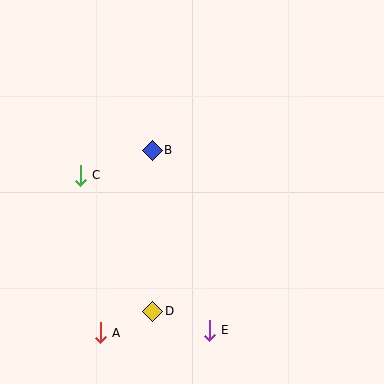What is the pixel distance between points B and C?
The distance between B and C is 77 pixels.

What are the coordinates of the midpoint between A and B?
The midpoint between A and B is at (126, 241).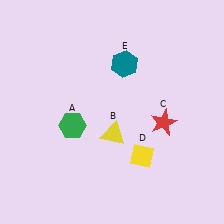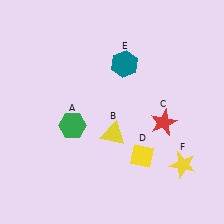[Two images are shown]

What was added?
A yellow star (F) was added in Image 2.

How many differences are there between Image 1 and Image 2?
There is 1 difference between the two images.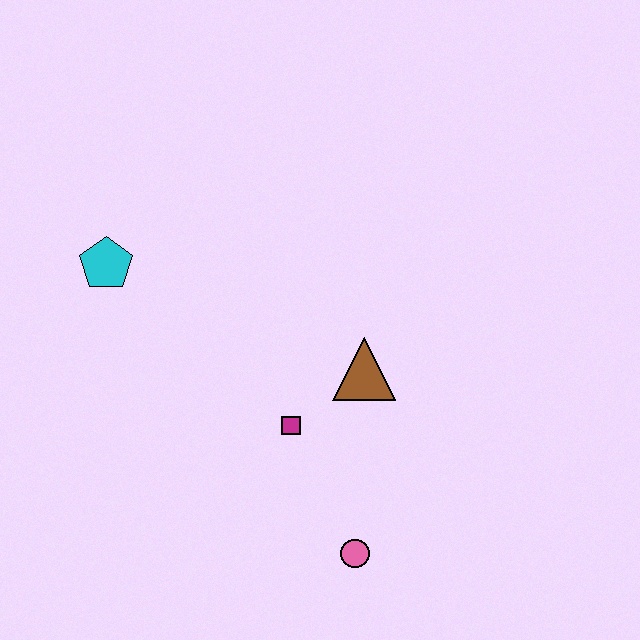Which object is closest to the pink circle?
The magenta square is closest to the pink circle.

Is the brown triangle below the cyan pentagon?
Yes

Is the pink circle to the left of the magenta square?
No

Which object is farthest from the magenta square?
The cyan pentagon is farthest from the magenta square.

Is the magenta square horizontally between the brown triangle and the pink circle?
No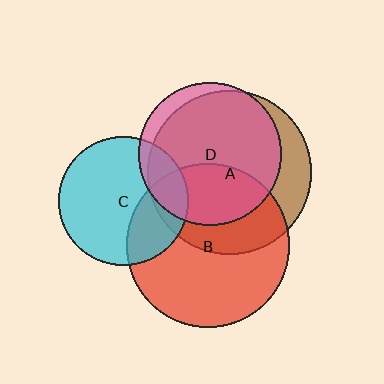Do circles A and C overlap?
Yes.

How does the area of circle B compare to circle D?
Approximately 1.3 times.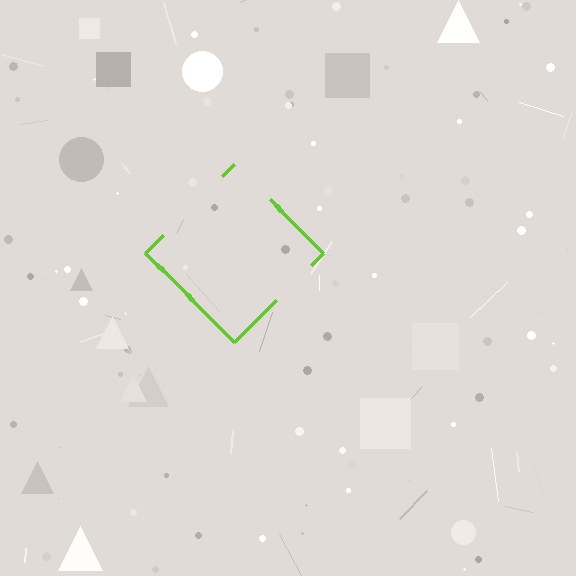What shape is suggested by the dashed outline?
The dashed outline suggests a diamond.